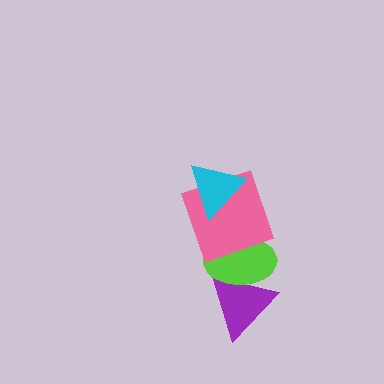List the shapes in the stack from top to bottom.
From top to bottom: the cyan triangle, the pink square, the lime ellipse, the purple triangle.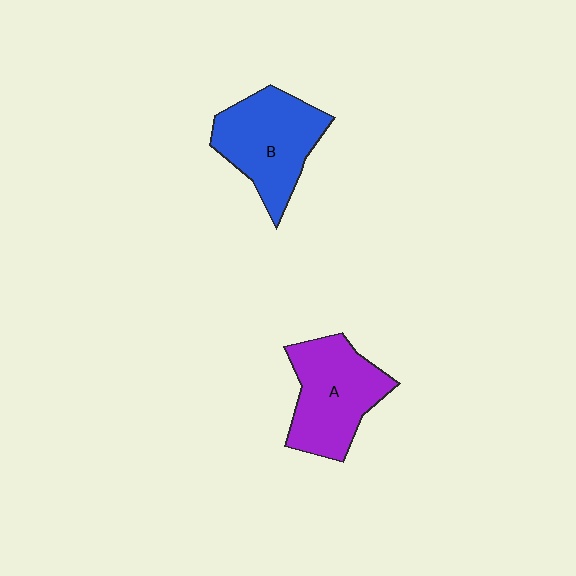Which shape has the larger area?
Shape B (blue).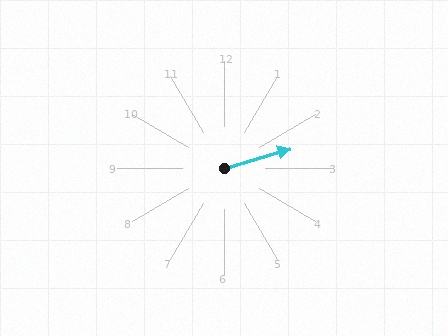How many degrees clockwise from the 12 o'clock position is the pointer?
Approximately 74 degrees.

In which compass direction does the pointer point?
East.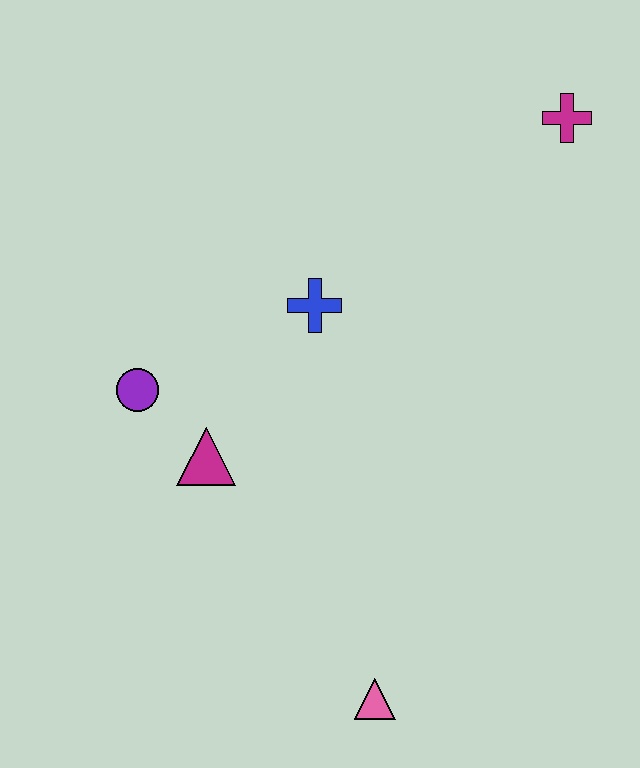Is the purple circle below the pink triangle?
No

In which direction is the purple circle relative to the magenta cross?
The purple circle is to the left of the magenta cross.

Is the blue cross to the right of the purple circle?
Yes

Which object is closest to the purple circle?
The magenta triangle is closest to the purple circle.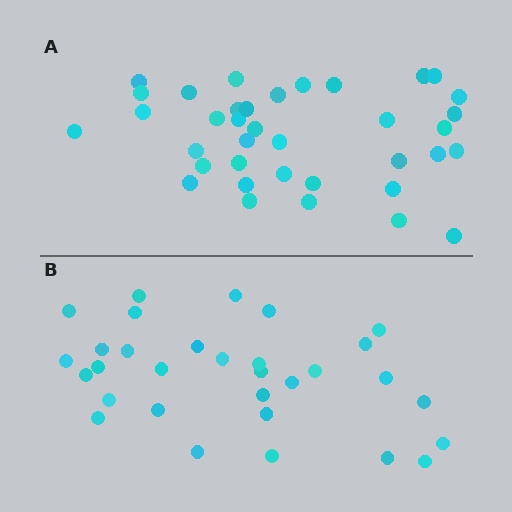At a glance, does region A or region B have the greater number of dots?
Region A (the top region) has more dots.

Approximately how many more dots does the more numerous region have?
Region A has about 6 more dots than region B.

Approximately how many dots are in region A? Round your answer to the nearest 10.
About 40 dots. (The exact count is 37, which rounds to 40.)